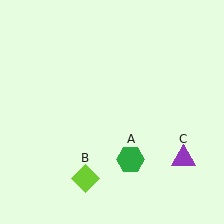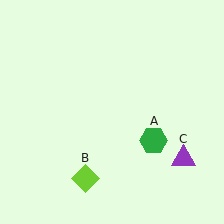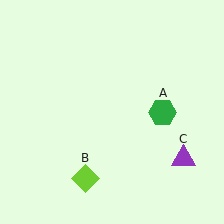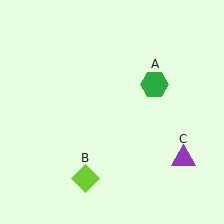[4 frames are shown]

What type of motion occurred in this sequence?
The green hexagon (object A) rotated counterclockwise around the center of the scene.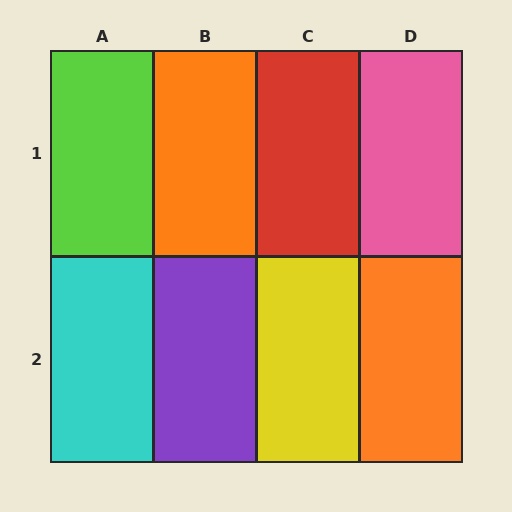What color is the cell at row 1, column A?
Lime.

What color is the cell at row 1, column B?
Orange.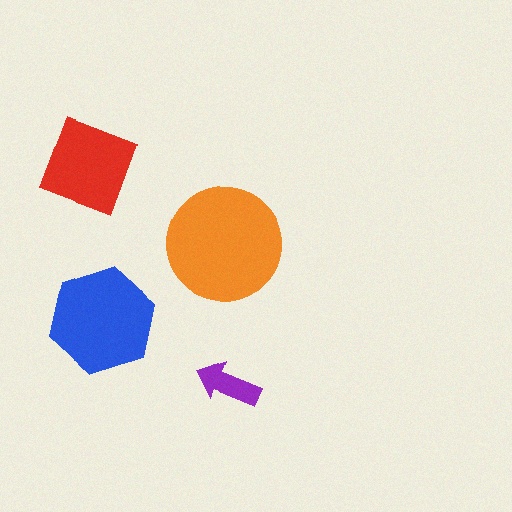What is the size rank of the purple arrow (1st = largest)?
4th.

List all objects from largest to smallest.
The orange circle, the blue hexagon, the red square, the purple arrow.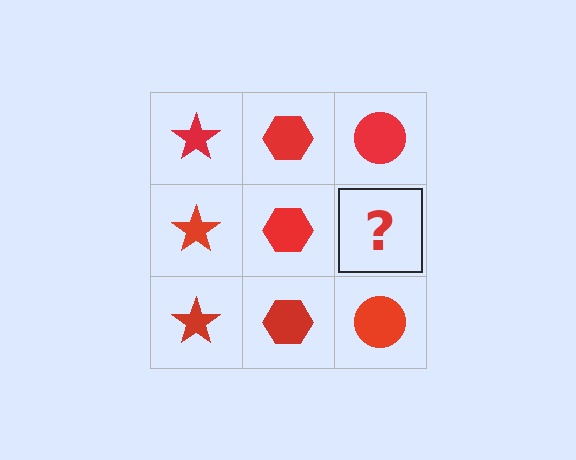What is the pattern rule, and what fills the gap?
The rule is that each column has a consistent shape. The gap should be filled with a red circle.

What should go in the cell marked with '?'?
The missing cell should contain a red circle.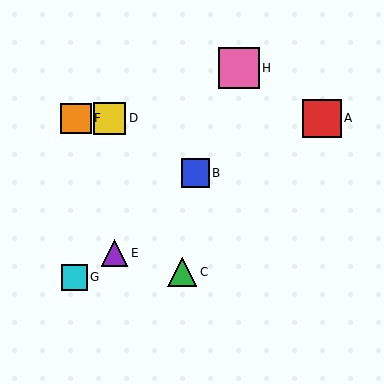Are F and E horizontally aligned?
No, F is at y≈118 and E is at y≈253.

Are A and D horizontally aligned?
Yes, both are at y≈118.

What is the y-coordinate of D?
Object D is at y≈118.